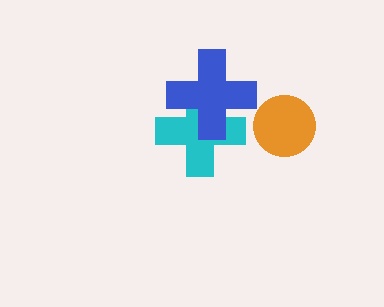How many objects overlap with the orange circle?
0 objects overlap with the orange circle.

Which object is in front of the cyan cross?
The blue cross is in front of the cyan cross.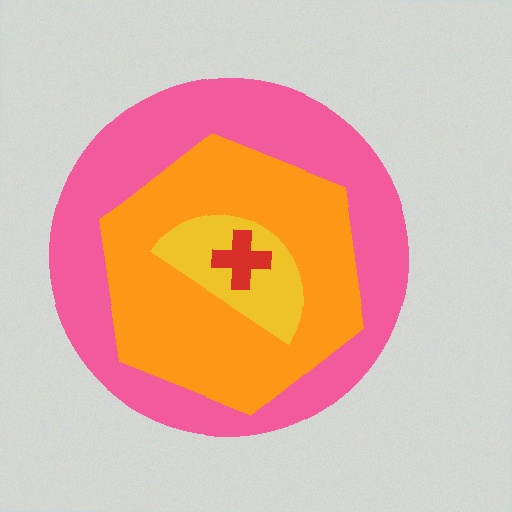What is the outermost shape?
The pink circle.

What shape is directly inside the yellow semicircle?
The red cross.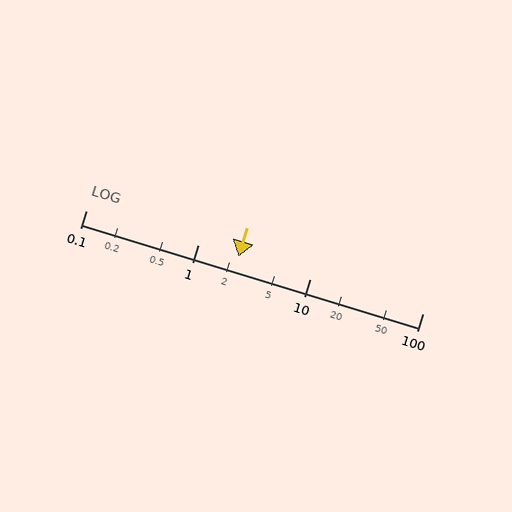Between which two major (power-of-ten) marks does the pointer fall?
The pointer is between 1 and 10.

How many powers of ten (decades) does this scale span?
The scale spans 3 decades, from 0.1 to 100.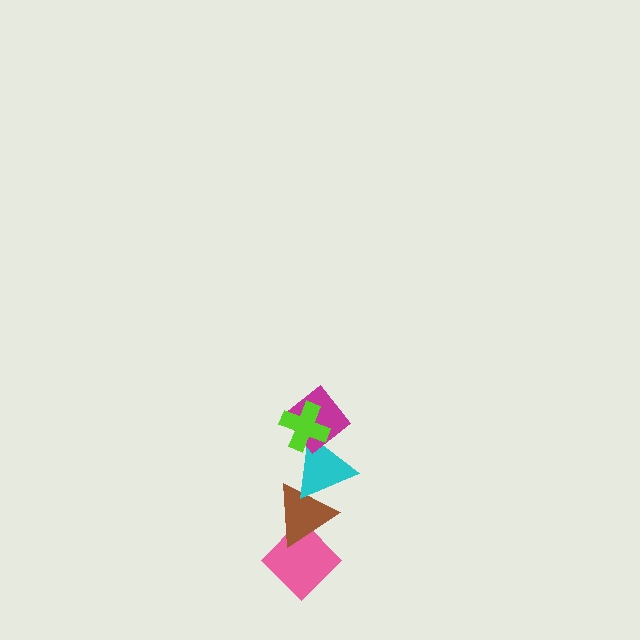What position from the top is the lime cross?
The lime cross is 1st from the top.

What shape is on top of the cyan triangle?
The magenta diamond is on top of the cyan triangle.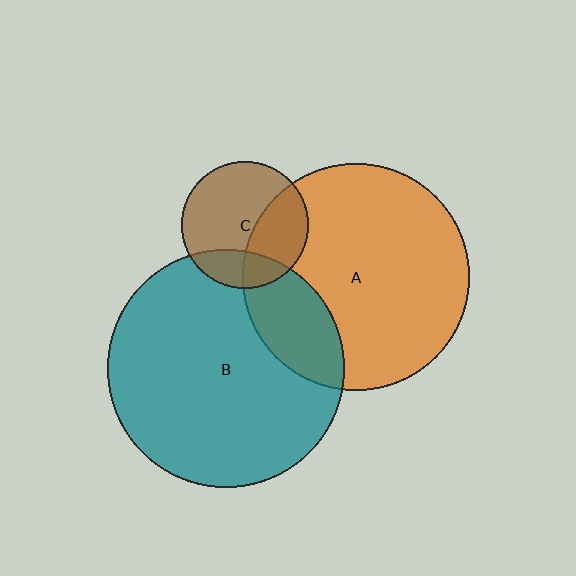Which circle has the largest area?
Circle B (teal).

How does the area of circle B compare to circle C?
Approximately 3.5 times.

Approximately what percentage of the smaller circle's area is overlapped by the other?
Approximately 20%.